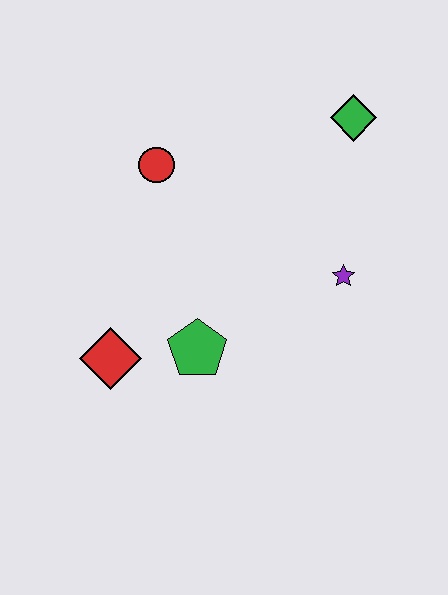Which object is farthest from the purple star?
The red diamond is farthest from the purple star.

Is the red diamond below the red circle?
Yes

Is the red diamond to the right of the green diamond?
No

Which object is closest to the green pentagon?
The red diamond is closest to the green pentagon.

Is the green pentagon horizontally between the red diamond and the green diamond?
Yes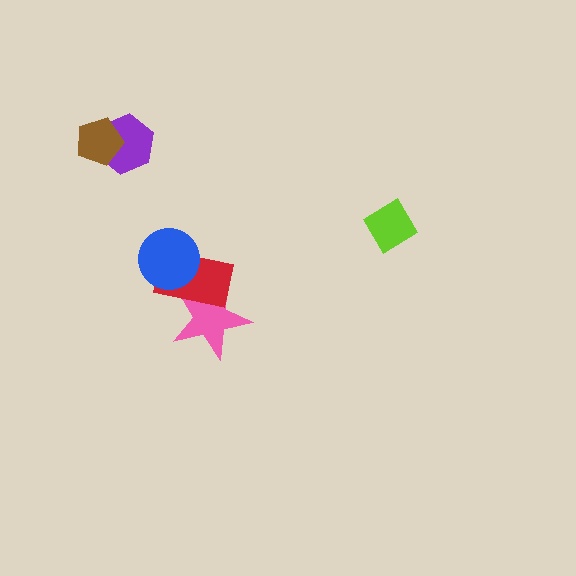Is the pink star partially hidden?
Yes, it is partially covered by another shape.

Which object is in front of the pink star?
The red rectangle is in front of the pink star.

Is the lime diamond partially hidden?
No, no other shape covers it.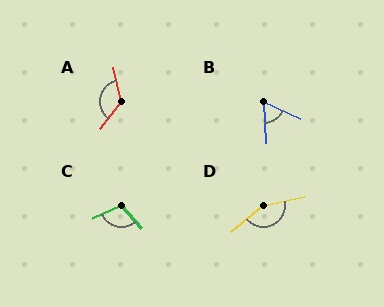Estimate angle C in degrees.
Approximately 106 degrees.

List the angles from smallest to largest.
B (61°), C (106°), A (130°), D (152°).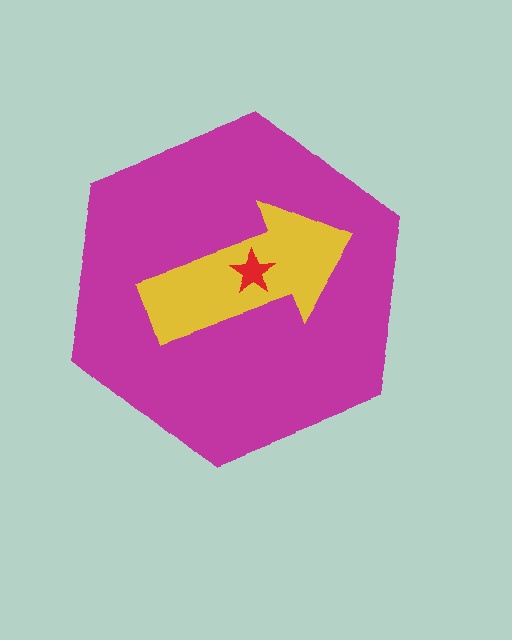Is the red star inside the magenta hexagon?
Yes.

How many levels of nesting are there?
3.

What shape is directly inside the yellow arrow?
The red star.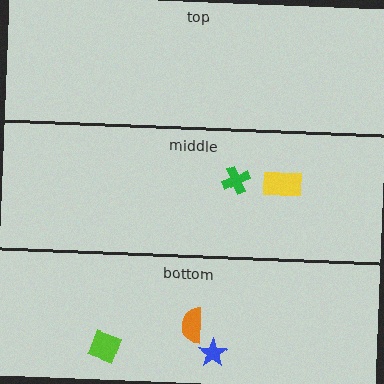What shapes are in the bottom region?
The orange semicircle, the blue star, the lime diamond.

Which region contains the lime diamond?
The bottom region.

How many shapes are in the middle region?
2.